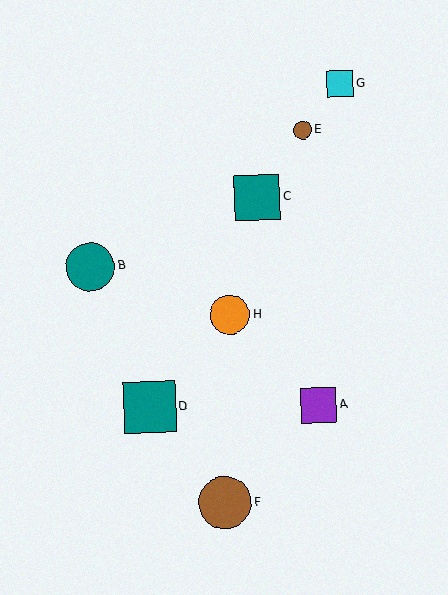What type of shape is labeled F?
Shape F is a brown circle.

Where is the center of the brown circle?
The center of the brown circle is at (302, 130).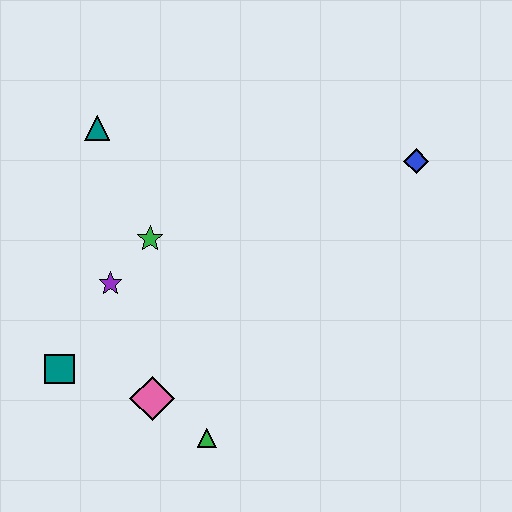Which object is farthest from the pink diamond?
The blue diamond is farthest from the pink diamond.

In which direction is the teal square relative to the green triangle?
The teal square is to the left of the green triangle.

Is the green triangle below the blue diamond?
Yes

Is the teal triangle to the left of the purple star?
Yes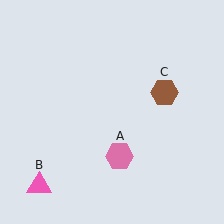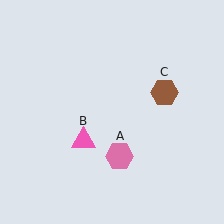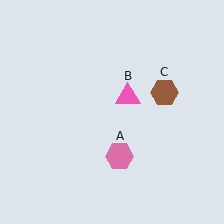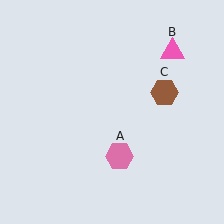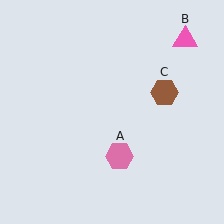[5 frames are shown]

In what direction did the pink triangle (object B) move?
The pink triangle (object B) moved up and to the right.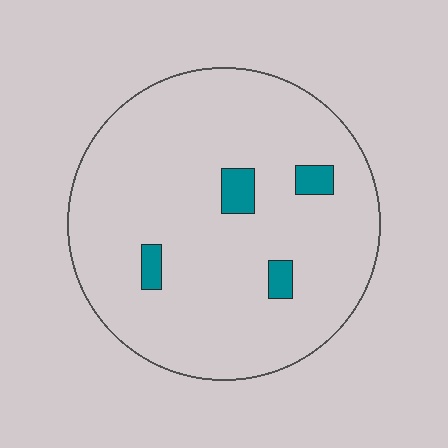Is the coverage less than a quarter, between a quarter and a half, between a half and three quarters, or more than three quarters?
Less than a quarter.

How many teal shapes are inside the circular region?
4.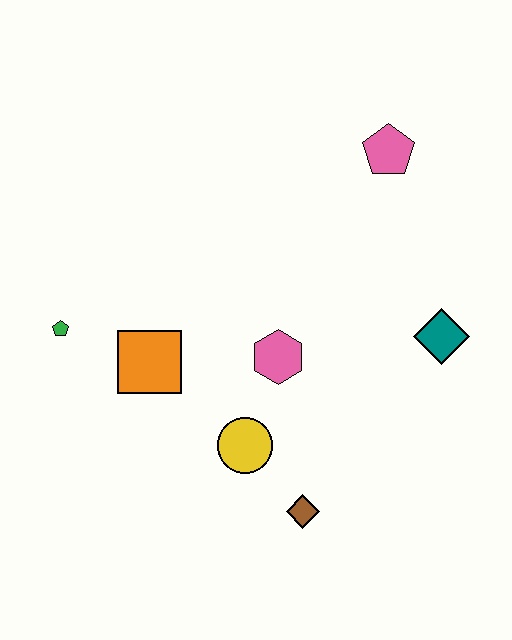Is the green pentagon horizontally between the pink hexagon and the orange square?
No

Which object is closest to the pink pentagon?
The teal diamond is closest to the pink pentagon.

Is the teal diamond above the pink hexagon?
Yes